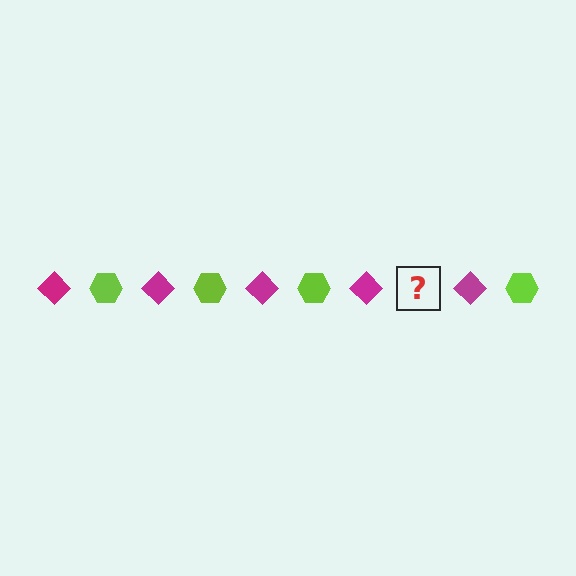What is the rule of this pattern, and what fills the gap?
The rule is that the pattern alternates between magenta diamond and lime hexagon. The gap should be filled with a lime hexagon.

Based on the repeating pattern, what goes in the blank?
The blank should be a lime hexagon.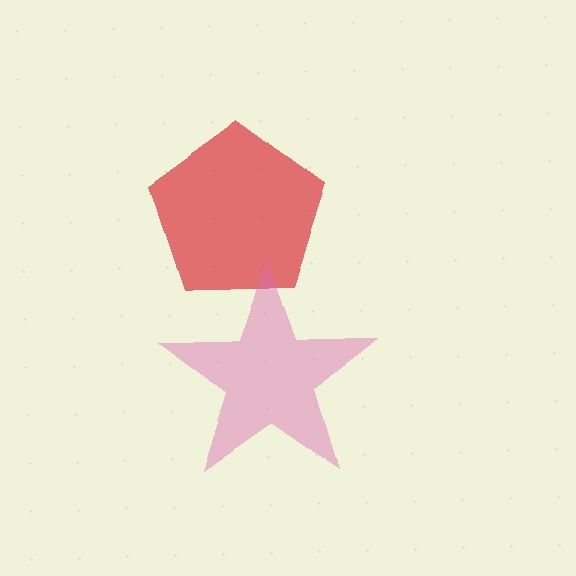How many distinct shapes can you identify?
There are 2 distinct shapes: a red pentagon, a pink star.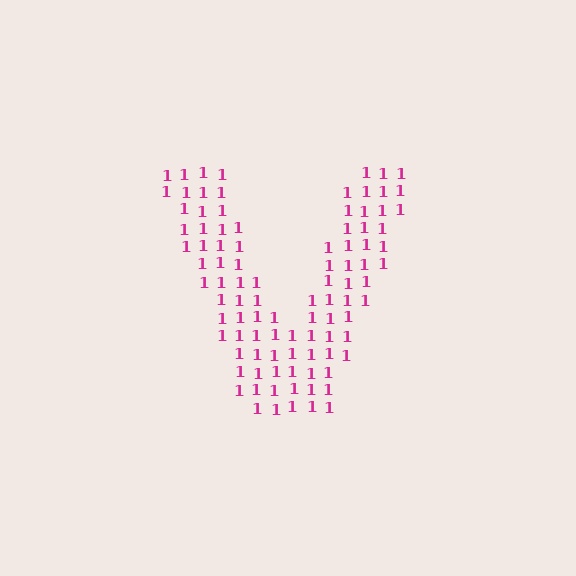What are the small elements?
The small elements are digit 1's.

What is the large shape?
The large shape is the letter V.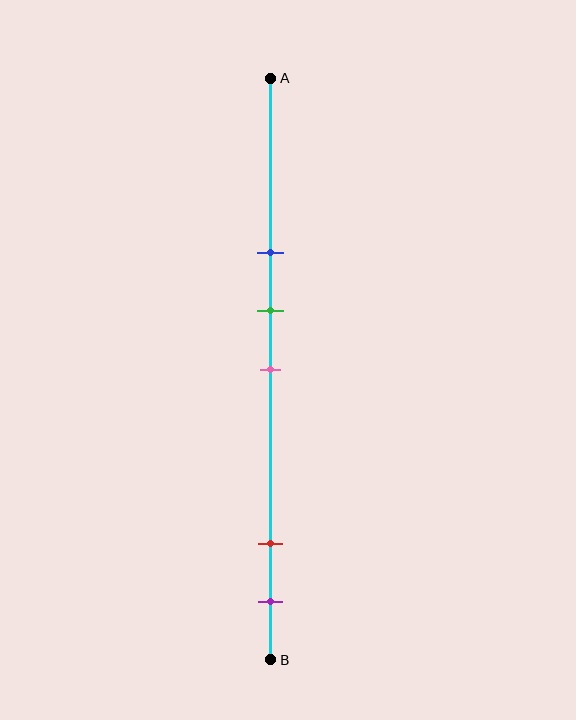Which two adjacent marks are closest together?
The green and pink marks are the closest adjacent pair.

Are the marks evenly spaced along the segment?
No, the marks are not evenly spaced.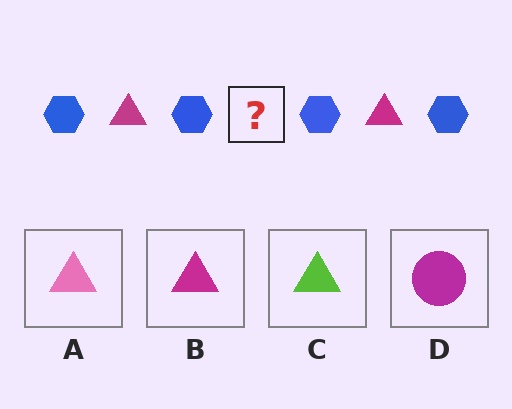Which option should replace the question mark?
Option B.